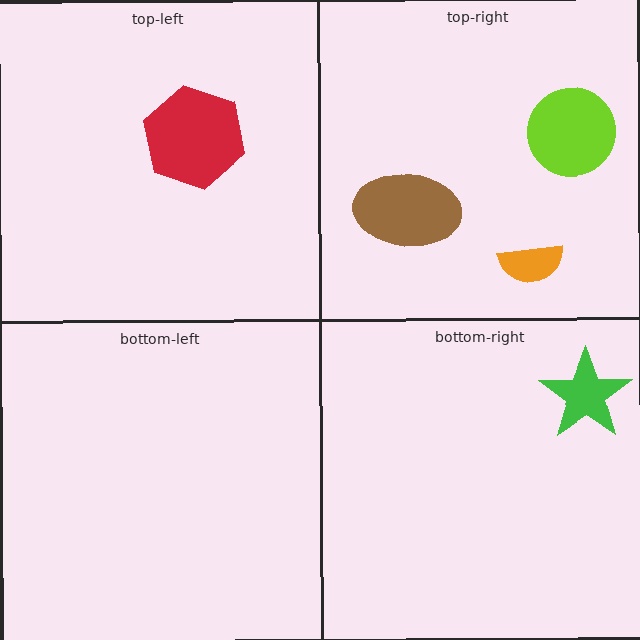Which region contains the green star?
The bottom-right region.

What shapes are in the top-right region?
The lime circle, the orange semicircle, the brown ellipse.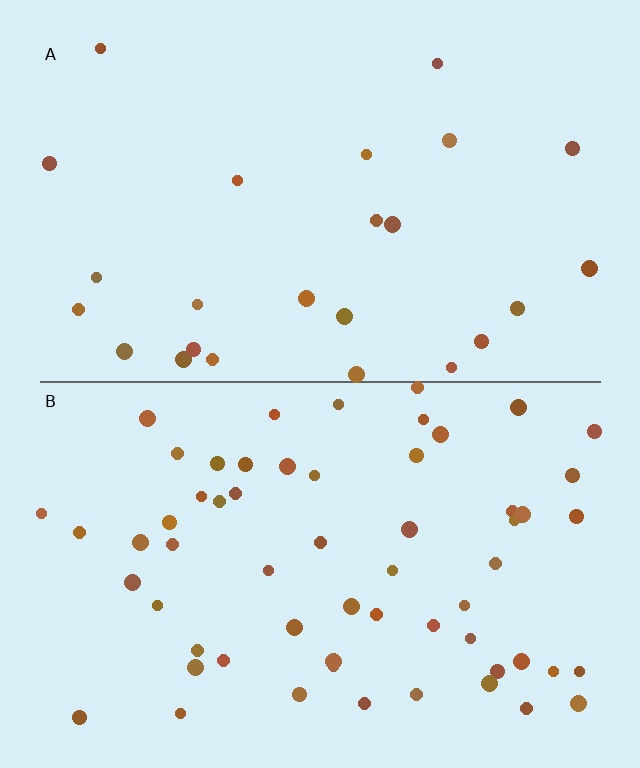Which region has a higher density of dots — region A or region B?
B (the bottom).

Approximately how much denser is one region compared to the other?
Approximately 2.4× — region B over region A.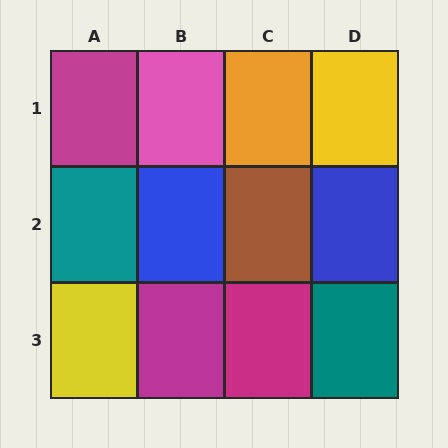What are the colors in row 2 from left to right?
Teal, blue, brown, blue.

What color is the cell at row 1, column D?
Yellow.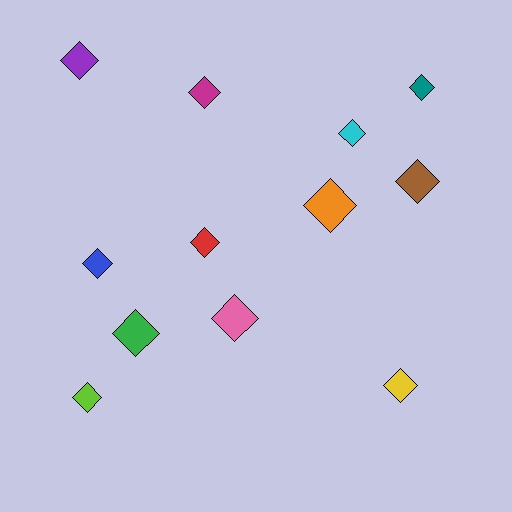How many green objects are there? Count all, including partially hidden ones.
There is 1 green object.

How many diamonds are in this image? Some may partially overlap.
There are 12 diamonds.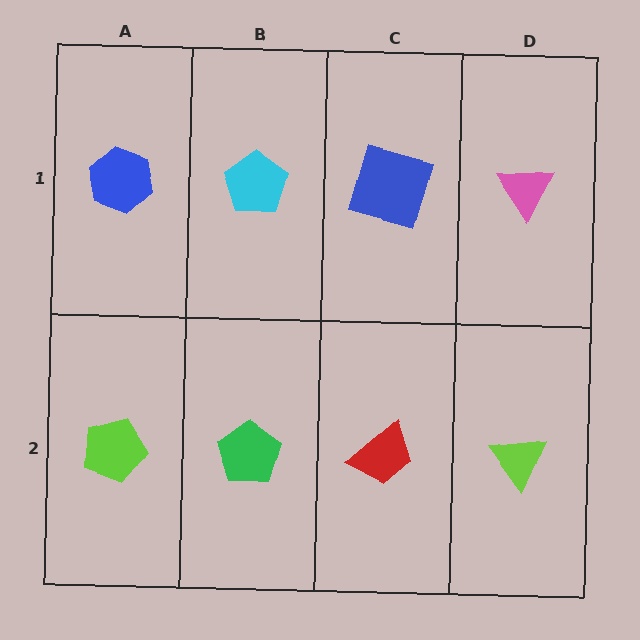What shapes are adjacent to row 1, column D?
A lime triangle (row 2, column D), a blue square (row 1, column C).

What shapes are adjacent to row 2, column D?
A pink triangle (row 1, column D), a red trapezoid (row 2, column C).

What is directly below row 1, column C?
A red trapezoid.